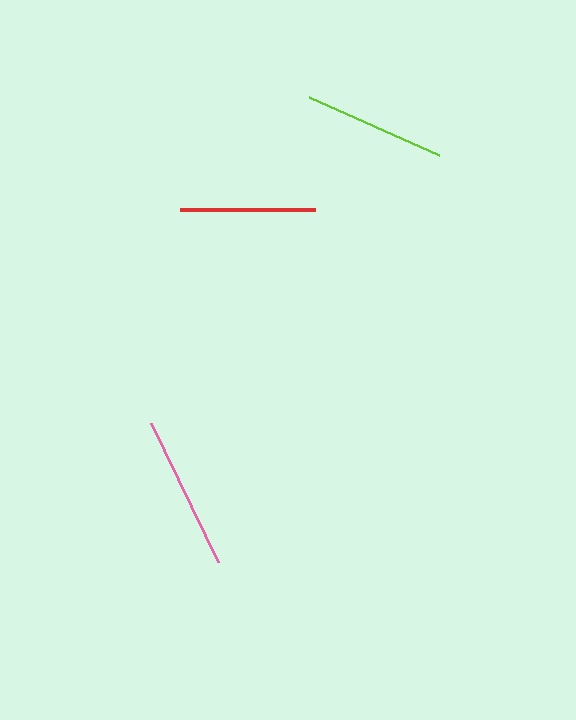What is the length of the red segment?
The red segment is approximately 135 pixels long.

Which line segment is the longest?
The pink line is the longest at approximately 155 pixels.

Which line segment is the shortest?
The red line is the shortest at approximately 135 pixels.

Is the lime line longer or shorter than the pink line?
The pink line is longer than the lime line.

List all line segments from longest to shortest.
From longest to shortest: pink, lime, red.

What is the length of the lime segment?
The lime segment is approximately 142 pixels long.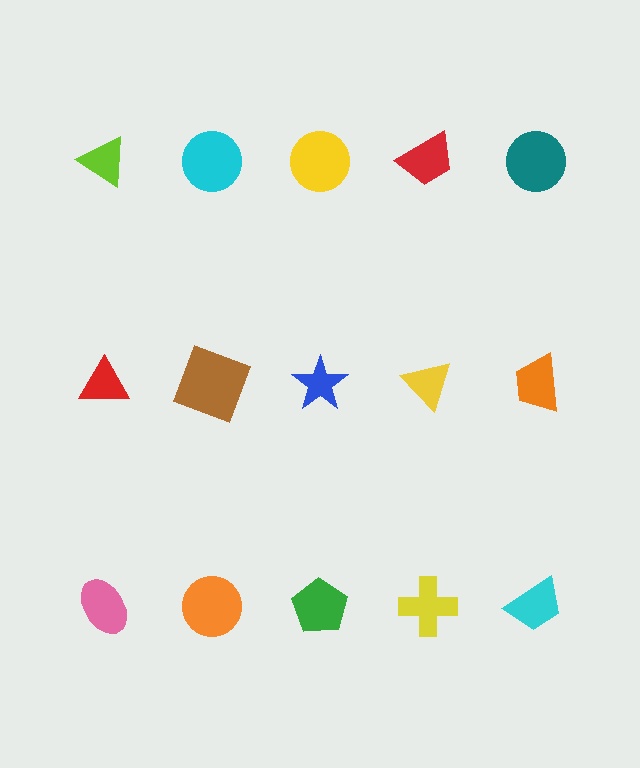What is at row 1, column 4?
A red trapezoid.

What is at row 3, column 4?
A yellow cross.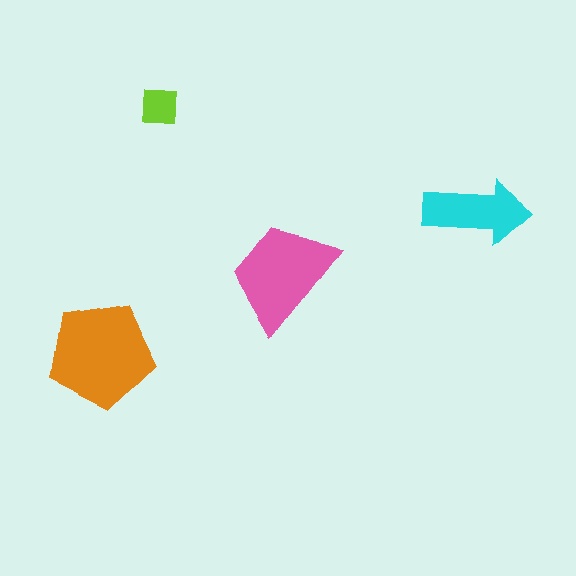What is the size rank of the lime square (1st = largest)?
4th.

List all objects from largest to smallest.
The orange pentagon, the pink trapezoid, the cyan arrow, the lime square.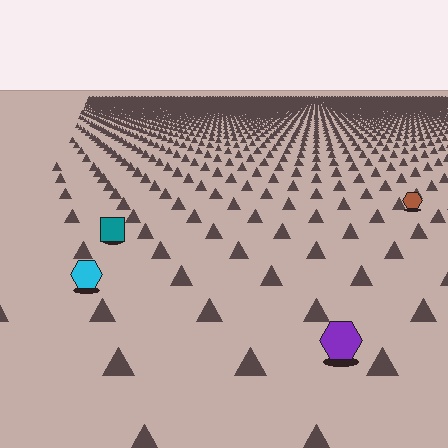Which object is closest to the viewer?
The purple hexagon is closest. The texture marks near it are larger and more spread out.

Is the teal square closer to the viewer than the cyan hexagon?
No. The cyan hexagon is closer — you can tell from the texture gradient: the ground texture is coarser near it.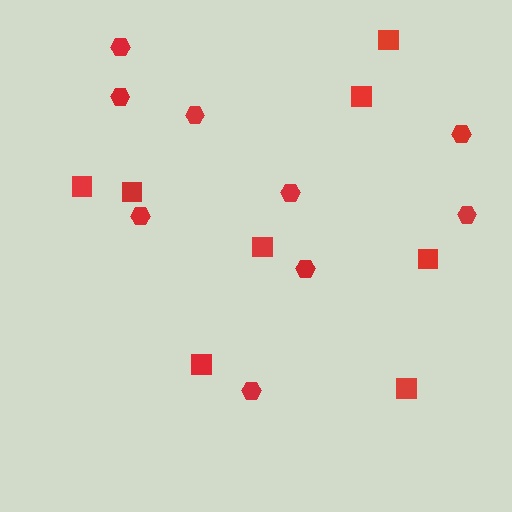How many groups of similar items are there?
There are 2 groups: one group of hexagons (9) and one group of squares (8).